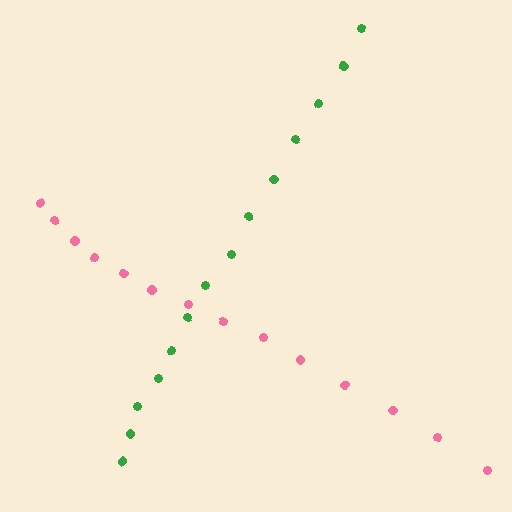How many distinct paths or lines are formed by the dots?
There are 2 distinct paths.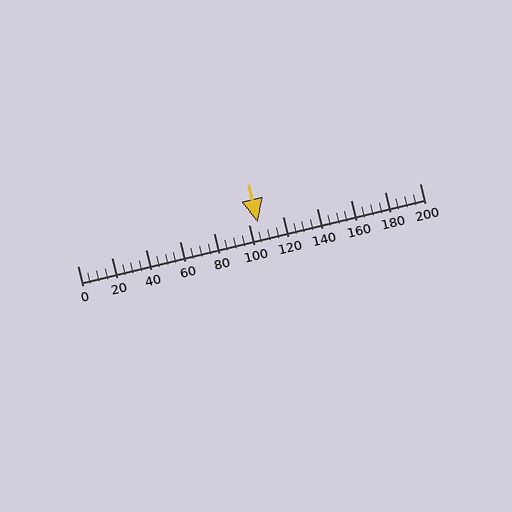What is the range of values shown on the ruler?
The ruler shows values from 0 to 200.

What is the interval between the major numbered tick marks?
The major tick marks are spaced 20 units apart.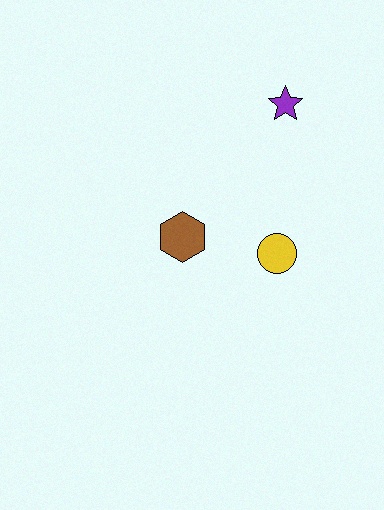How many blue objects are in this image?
There are no blue objects.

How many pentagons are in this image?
There are no pentagons.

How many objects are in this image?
There are 3 objects.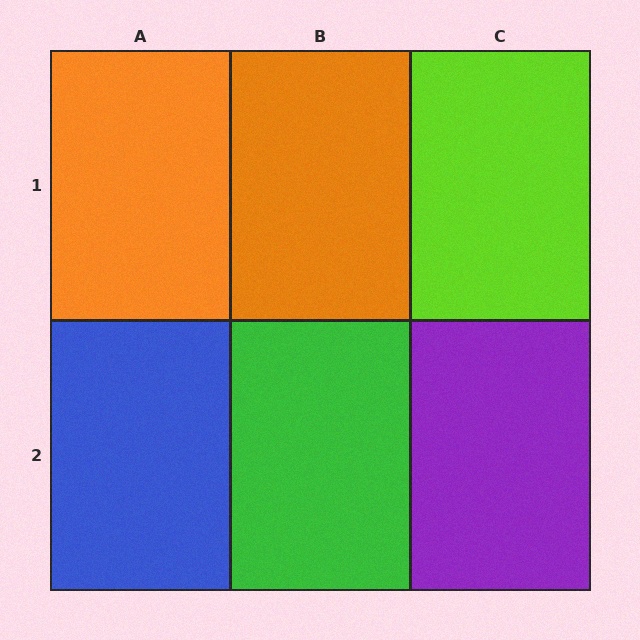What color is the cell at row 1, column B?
Orange.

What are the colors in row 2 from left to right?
Blue, green, purple.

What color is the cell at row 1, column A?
Orange.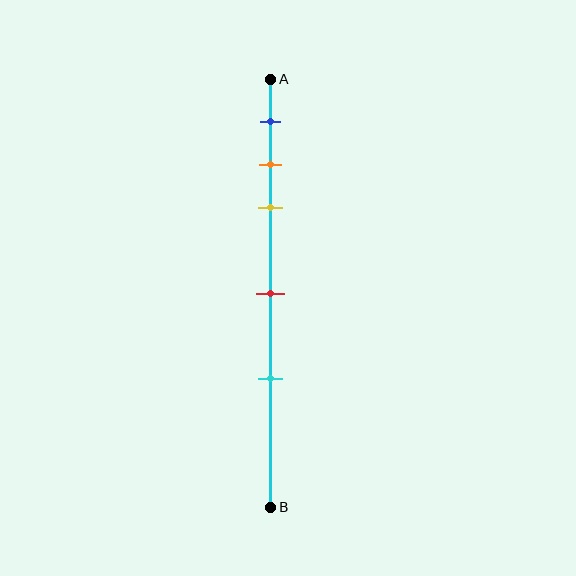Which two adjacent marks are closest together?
The orange and yellow marks are the closest adjacent pair.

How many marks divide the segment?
There are 5 marks dividing the segment.